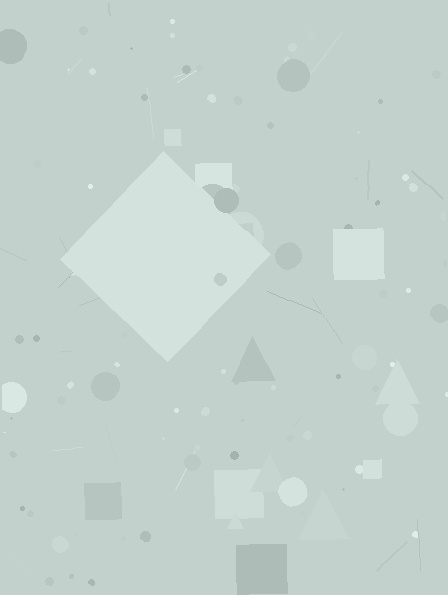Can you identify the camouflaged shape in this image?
The camouflaged shape is a diamond.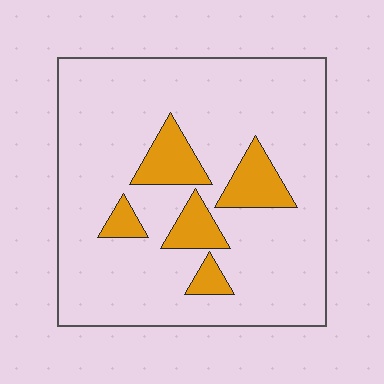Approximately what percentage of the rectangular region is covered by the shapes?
Approximately 15%.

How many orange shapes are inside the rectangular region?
5.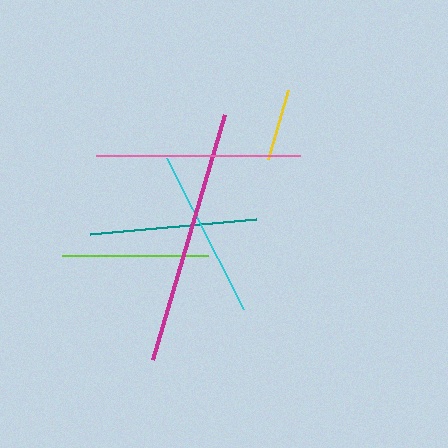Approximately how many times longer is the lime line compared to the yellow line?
The lime line is approximately 2.0 times the length of the yellow line.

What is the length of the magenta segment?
The magenta segment is approximately 256 pixels long.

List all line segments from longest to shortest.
From longest to shortest: magenta, pink, cyan, teal, lime, yellow.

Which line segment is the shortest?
The yellow line is the shortest at approximately 72 pixels.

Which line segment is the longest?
The magenta line is the longest at approximately 256 pixels.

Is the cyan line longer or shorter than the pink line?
The pink line is longer than the cyan line.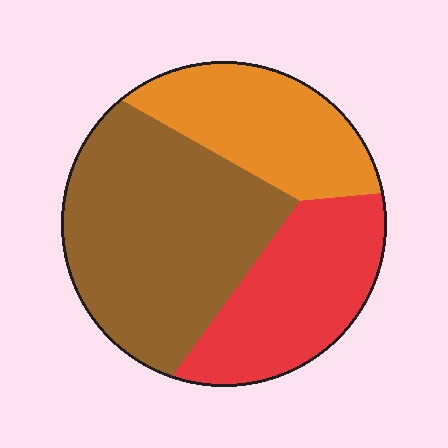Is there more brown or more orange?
Brown.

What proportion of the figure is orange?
Orange takes up between a quarter and a half of the figure.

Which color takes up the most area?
Brown, at roughly 45%.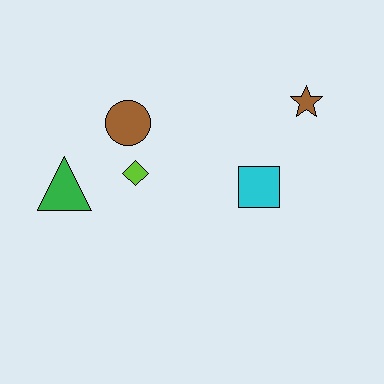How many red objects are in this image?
There are no red objects.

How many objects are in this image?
There are 5 objects.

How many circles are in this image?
There is 1 circle.